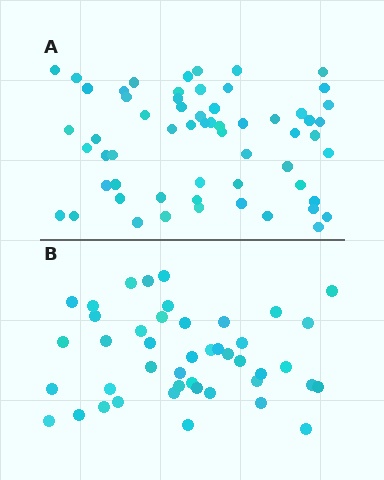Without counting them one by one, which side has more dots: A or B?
Region A (the top region) has more dots.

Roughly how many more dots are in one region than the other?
Region A has approximately 15 more dots than region B.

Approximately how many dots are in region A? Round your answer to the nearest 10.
About 60 dots.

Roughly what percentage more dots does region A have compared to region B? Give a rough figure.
About 35% more.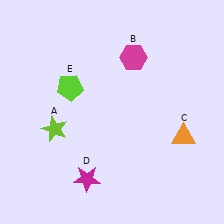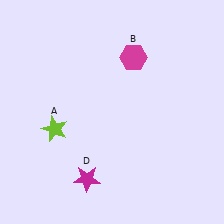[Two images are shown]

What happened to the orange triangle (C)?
The orange triangle (C) was removed in Image 2. It was in the bottom-right area of Image 1.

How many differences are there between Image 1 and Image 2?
There are 2 differences between the two images.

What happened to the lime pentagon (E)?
The lime pentagon (E) was removed in Image 2. It was in the top-left area of Image 1.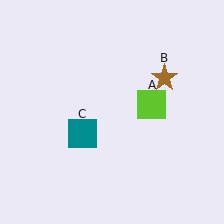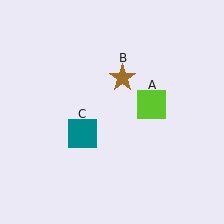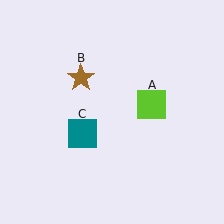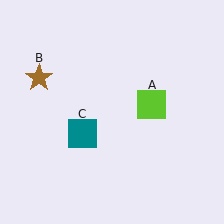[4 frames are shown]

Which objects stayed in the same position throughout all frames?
Lime square (object A) and teal square (object C) remained stationary.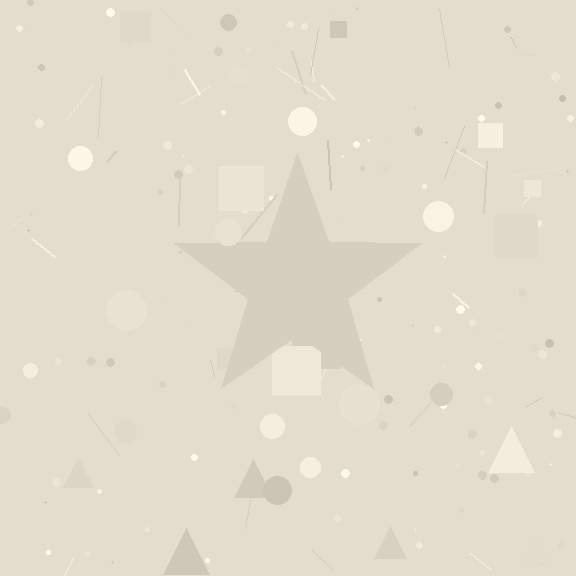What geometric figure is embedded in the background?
A star is embedded in the background.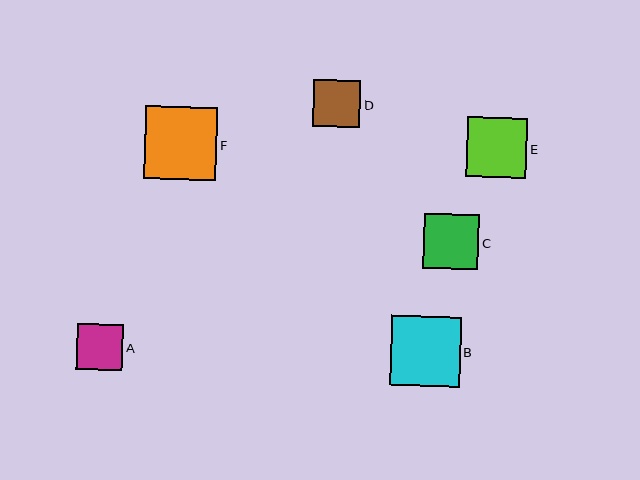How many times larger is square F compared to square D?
Square F is approximately 1.5 times the size of square D.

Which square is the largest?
Square F is the largest with a size of approximately 72 pixels.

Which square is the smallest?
Square A is the smallest with a size of approximately 46 pixels.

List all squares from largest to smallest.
From largest to smallest: F, B, E, C, D, A.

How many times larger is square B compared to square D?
Square B is approximately 1.5 times the size of square D.